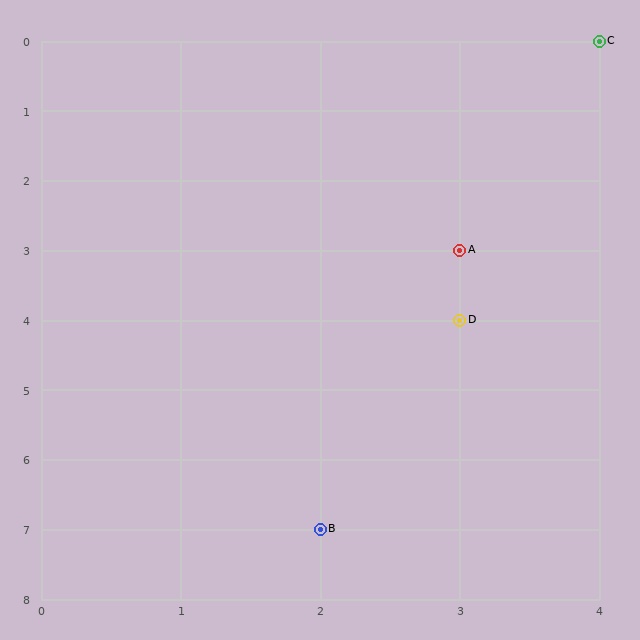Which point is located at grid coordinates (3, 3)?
Point A is at (3, 3).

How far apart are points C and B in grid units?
Points C and B are 2 columns and 7 rows apart (about 7.3 grid units diagonally).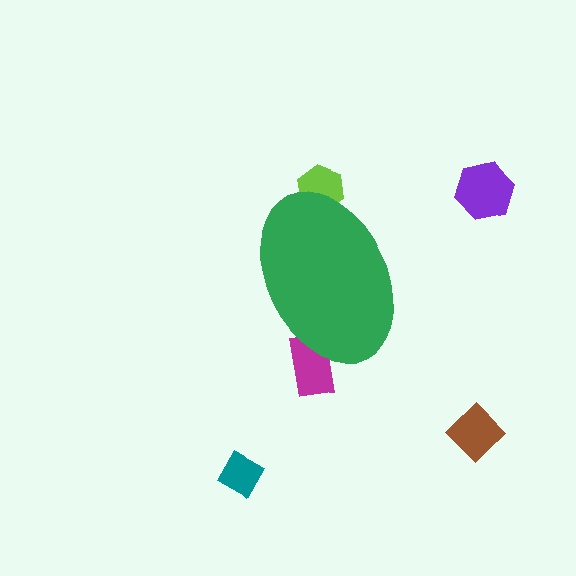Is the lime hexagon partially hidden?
Yes, the lime hexagon is partially hidden behind the green ellipse.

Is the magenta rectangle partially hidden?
Yes, the magenta rectangle is partially hidden behind the green ellipse.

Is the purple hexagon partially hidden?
No, the purple hexagon is fully visible.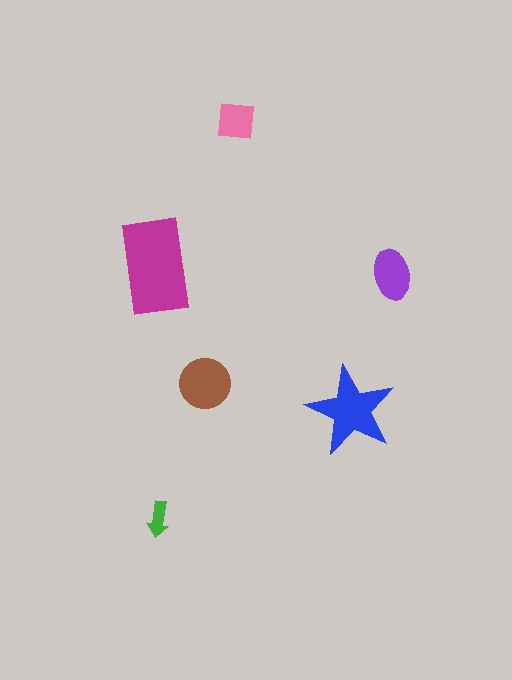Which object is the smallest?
The green arrow.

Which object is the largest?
The magenta rectangle.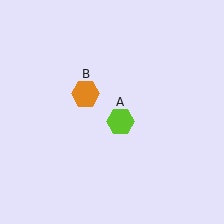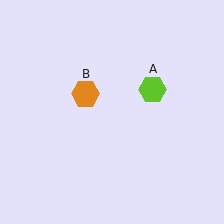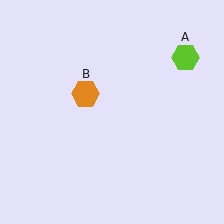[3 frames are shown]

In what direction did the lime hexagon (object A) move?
The lime hexagon (object A) moved up and to the right.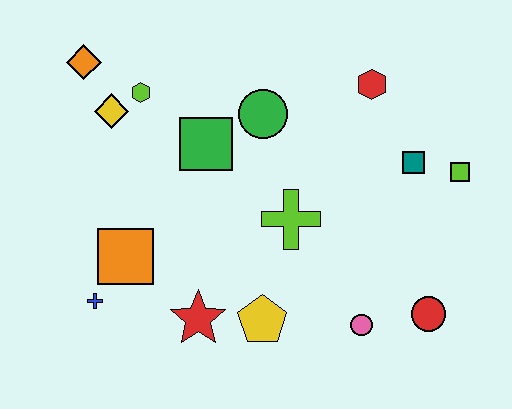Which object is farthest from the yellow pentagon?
The orange diamond is farthest from the yellow pentagon.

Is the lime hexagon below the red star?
No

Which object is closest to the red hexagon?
The teal square is closest to the red hexagon.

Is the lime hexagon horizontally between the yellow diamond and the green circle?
Yes